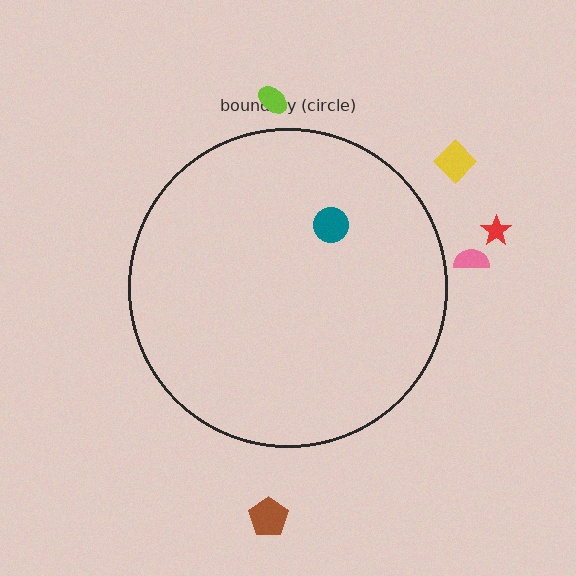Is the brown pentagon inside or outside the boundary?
Outside.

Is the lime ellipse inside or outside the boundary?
Outside.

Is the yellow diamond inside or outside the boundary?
Outside.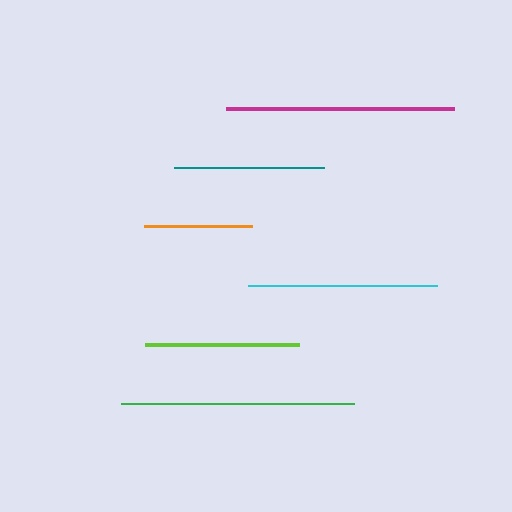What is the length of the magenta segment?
The magenta segment is approximately 227 pixels long.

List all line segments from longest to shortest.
From longest to shortest: green, magenta, cyan, lime, teal, orange.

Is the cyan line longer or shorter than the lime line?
The cyan line is longer than the lime line.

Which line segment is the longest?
The green line is the longest at approximately 233 pixels.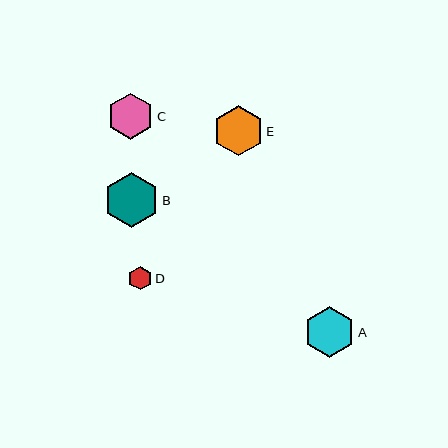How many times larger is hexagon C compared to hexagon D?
Hexagon C is approximately 2.0 times the size of hexagon D.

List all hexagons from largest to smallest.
From largest to smallest: B, A, E, C, D.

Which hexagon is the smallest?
Hexagon D is the smallest with a size of approximately 23 pixels.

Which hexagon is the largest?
Hexagon B is the largest with a size of approximately 55 pixels.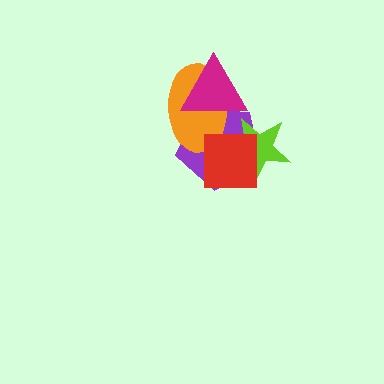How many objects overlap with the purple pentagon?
4 objects overlap with the purple pentagon.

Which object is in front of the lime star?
The red square is in front of the lime star.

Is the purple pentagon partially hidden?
Yes, it is partially covered by another shape.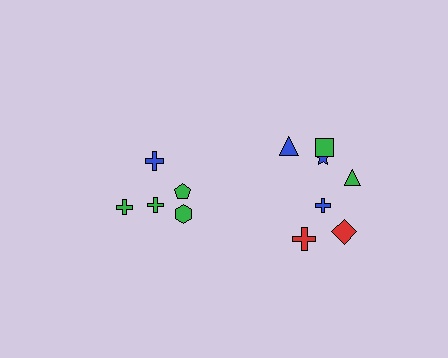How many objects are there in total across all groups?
There are 12 objects.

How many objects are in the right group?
There are 7 objects.